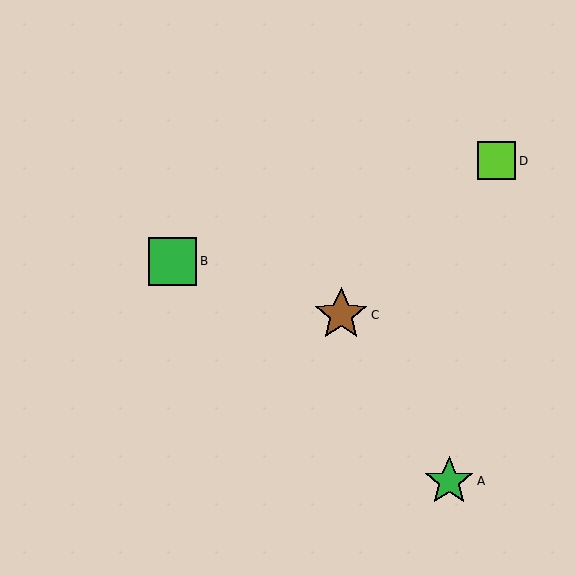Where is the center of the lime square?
The center of the lime square is at (497, 161).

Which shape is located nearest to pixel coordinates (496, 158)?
The lime square (labeled D) at (497, 161) is nearest to that location.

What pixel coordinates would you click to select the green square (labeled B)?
Click at (172, 261) to select the green square B.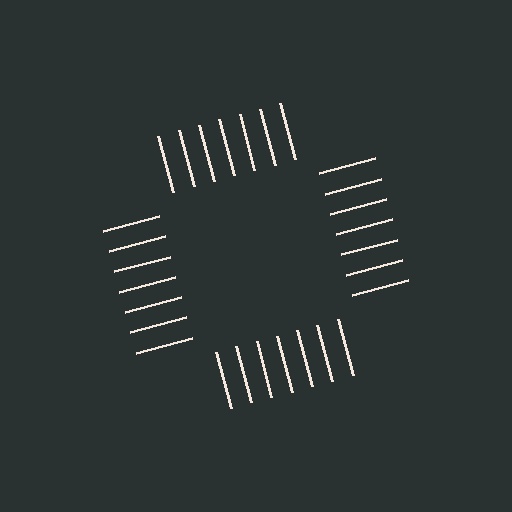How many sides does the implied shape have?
4 sides — the line-ends trace a square.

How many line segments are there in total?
28 — 7 along each of the 4 edges.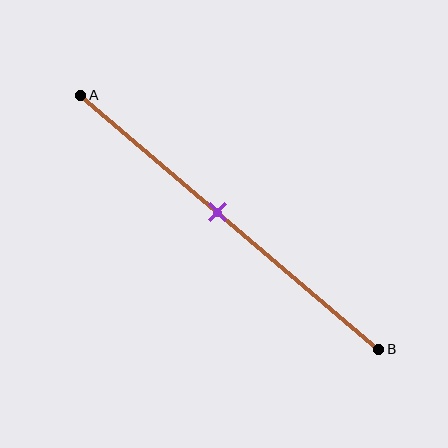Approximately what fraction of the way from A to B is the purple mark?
The purple mark is approximately 45% of the way from A to B.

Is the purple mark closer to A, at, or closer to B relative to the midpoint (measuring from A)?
The purple mark is closer to point A than the midpoint of segment AB.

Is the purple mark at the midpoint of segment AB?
No, the mark is at about 45% from A, not at the 50% midpoint.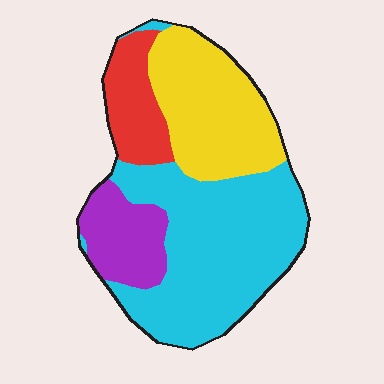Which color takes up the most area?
Cyan, at roughly 45%.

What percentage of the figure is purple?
Purple takes up less than a quarter of the figure.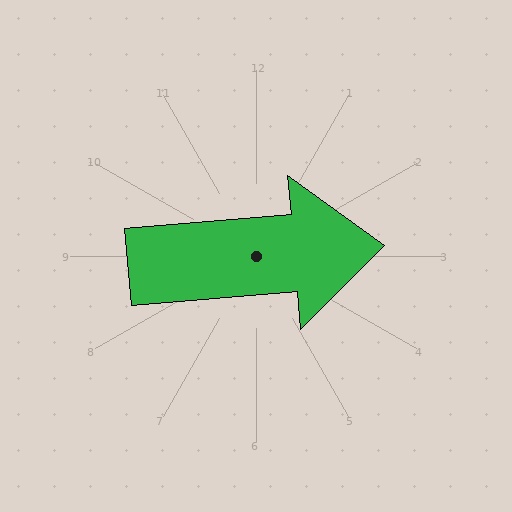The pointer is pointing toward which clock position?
Roughly 3 o'clock.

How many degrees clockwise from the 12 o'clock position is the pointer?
Approximately 85 degrees.